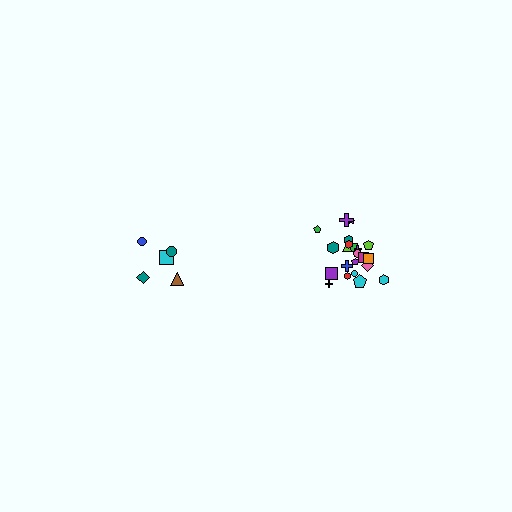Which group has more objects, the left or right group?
The right group.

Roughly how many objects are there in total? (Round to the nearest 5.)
Roughly 25 objects in total.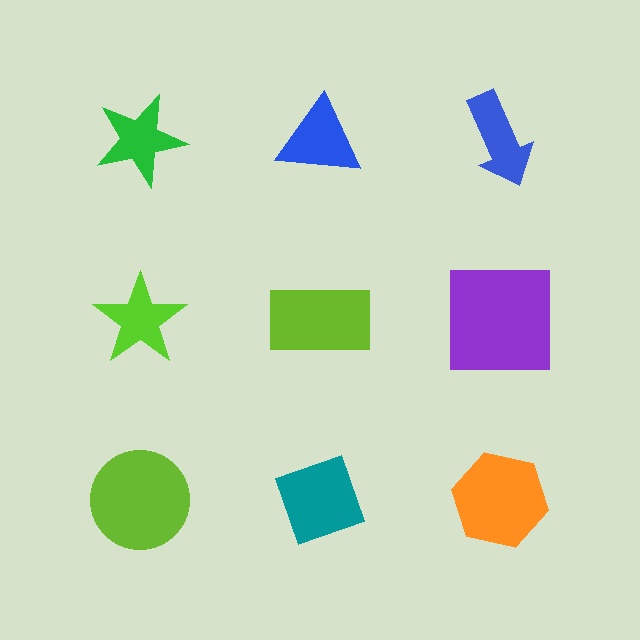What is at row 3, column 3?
An orange hexagon.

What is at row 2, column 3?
A purple square.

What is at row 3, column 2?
A teal diamond.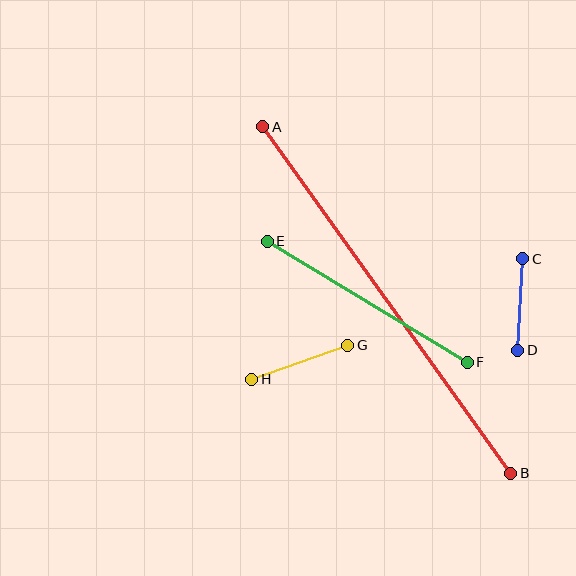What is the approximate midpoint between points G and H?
The midpoint is at approximately (300, 362) pixels.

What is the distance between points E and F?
The distance is approximately 234 pixels.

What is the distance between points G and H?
The distance is approximately 102 pixels.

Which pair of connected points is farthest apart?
Points A and B are farthest apart.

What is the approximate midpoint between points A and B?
The midpoint is at approximately (387, 300) pixels.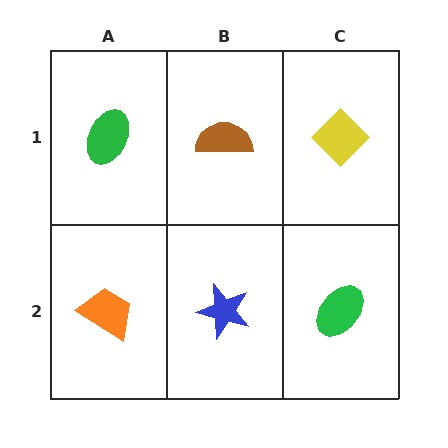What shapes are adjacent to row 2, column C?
A yellow diamond (row 1, column C), a blue star (row 2, column B).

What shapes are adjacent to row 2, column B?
A brown semicircle (row 1, column B), an orange trapezoid (row 2, column A), a green ellipse (row 2, column C).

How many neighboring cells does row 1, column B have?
3.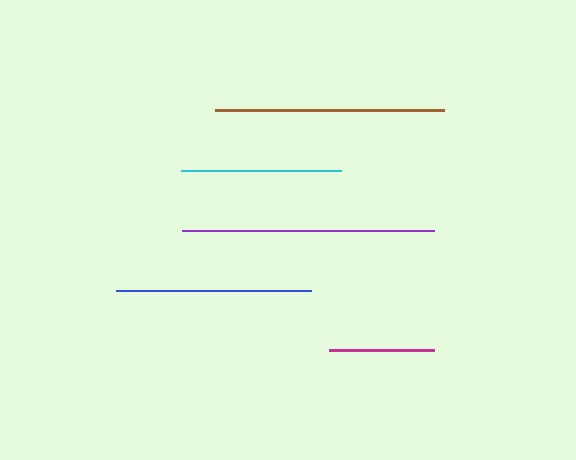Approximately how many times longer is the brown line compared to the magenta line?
The brown line is approximately 2.2 times the length of the magenta line.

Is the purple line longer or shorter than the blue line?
The purple line is longer than the blue line.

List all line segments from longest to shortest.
From longest to shortest: purple, brown, blue, cyan, magenta.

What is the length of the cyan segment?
The cyan segment is approximately 160 pixels long.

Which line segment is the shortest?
The magenta line is the shortest at approximately 105 pixels.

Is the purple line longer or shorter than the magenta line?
The purple line is longer than the magenta line.